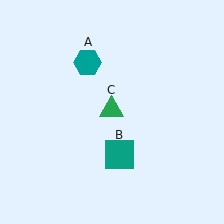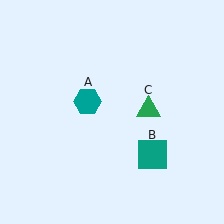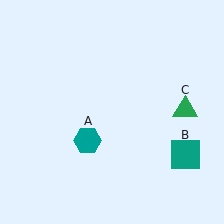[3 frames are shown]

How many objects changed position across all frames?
3 objects changed position: teal hexagon (object A), teal square (object B), green triangle (object C).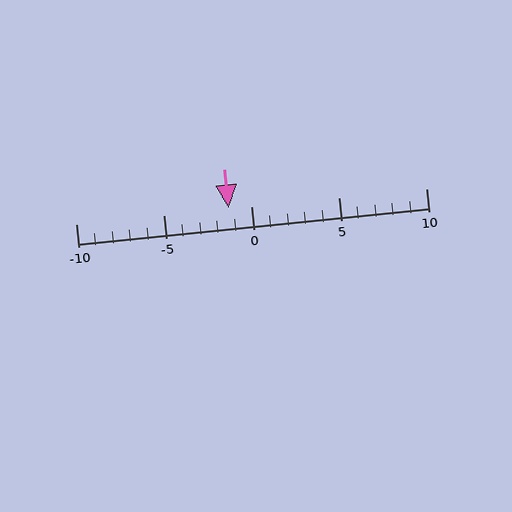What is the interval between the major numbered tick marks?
The major tick marks are spaced 5 units apart.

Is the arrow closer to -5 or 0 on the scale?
The arrow is closer to 0.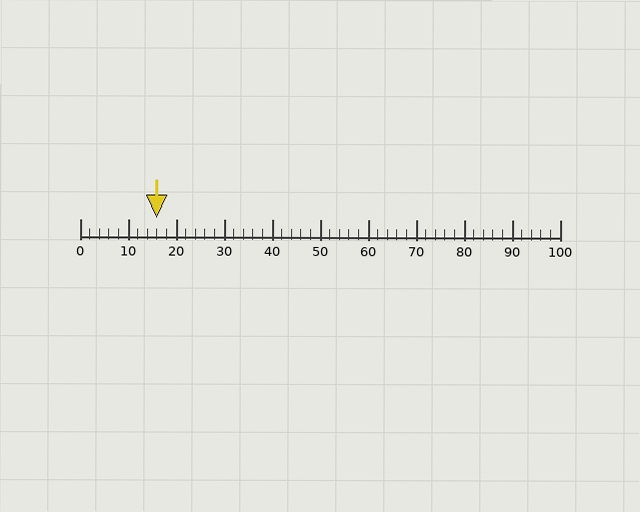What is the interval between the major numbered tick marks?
The major tick marks are spaced 10 units apart.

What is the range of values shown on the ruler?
The ruler shows values from 0 to 100.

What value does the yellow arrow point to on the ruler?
The yellow arrow points to approximately 16.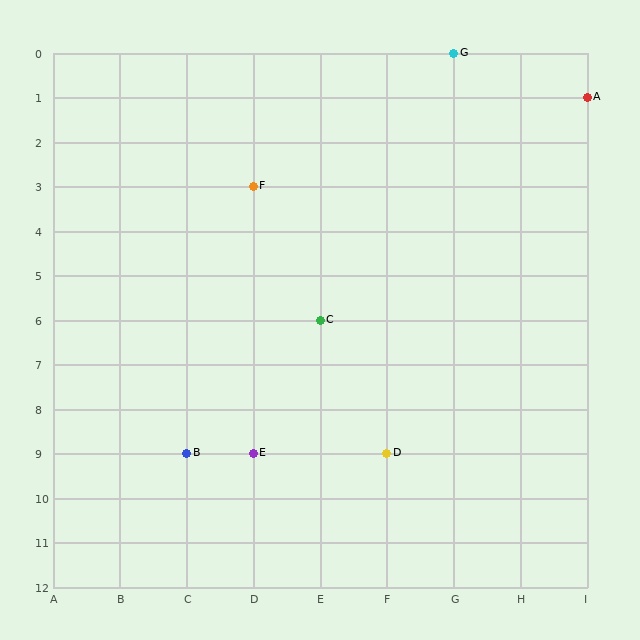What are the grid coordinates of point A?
Point A is at grid coordinates (I, 1).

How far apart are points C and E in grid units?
Points C and E are 1 column and 3 rows apart (about 3.2 grid units diagonally).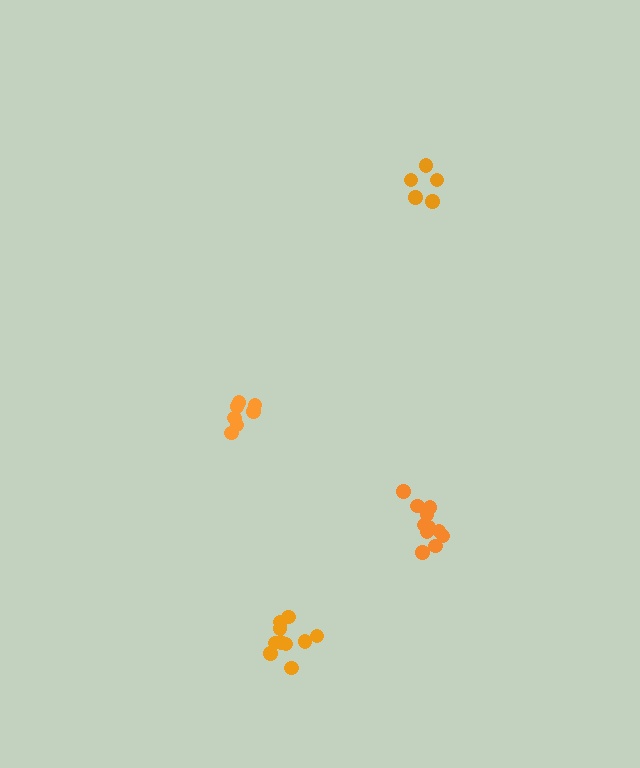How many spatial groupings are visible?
There are 4 spatial groupings.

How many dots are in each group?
Group 1: 5 dots, Group 2: 10 dots, Group 3: 11 dots, Group 4: 7 dots (33 total).